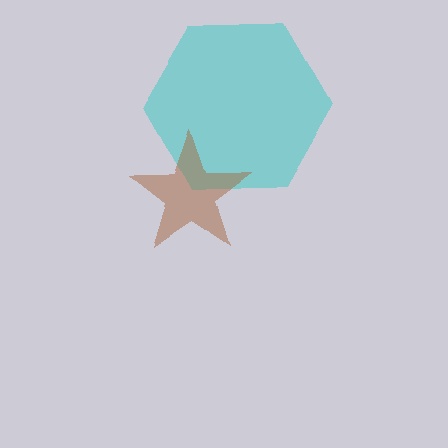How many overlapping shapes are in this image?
There are 2 overlapping shapes in the image.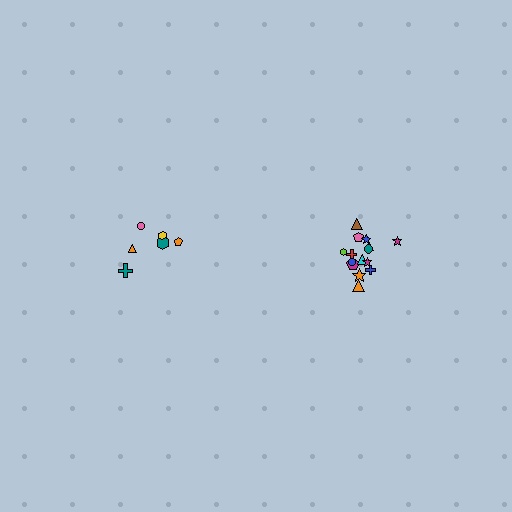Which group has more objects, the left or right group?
The right group.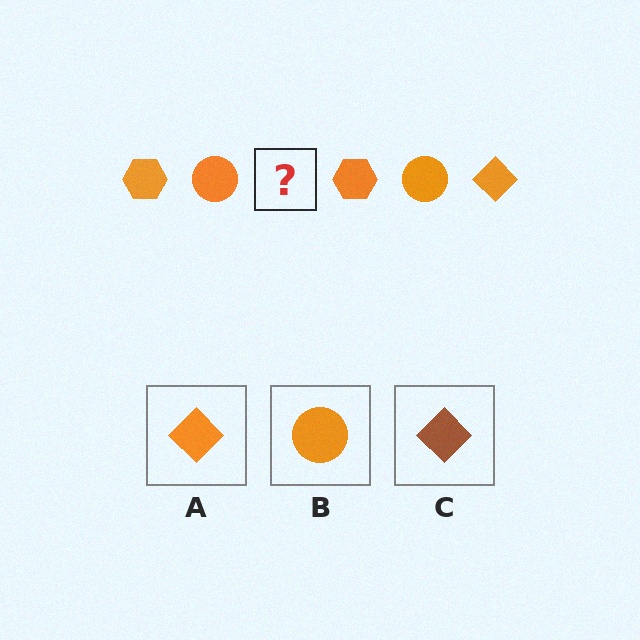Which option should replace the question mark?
Option A.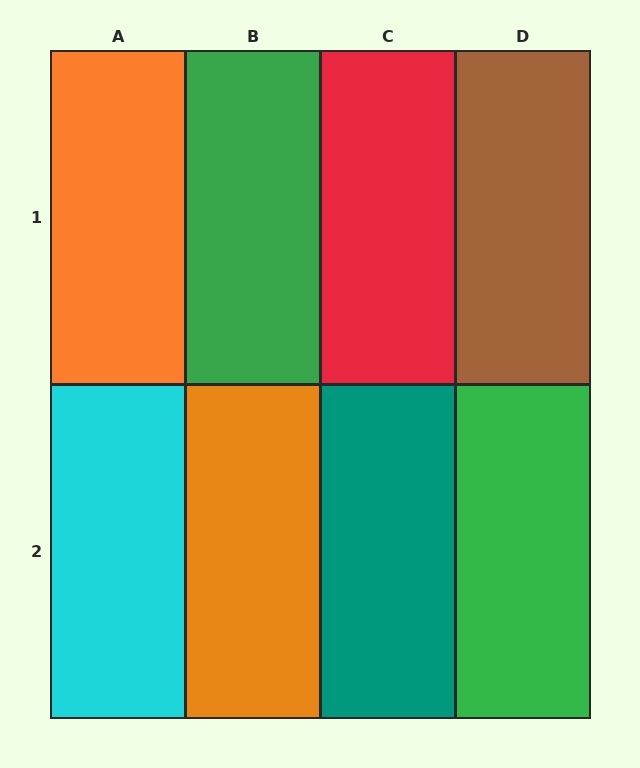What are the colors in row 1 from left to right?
Orange, green, red, brown.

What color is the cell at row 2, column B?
Orange.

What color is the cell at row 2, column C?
Teal.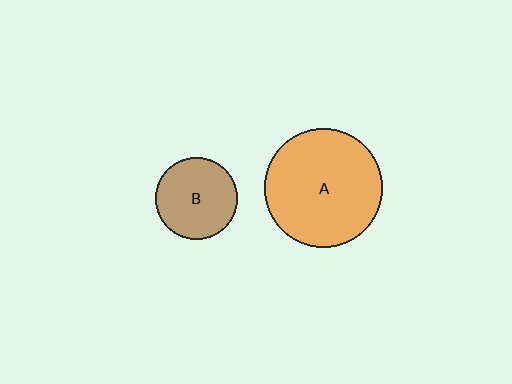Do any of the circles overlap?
No, none of the circles overlap.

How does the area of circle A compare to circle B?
Approximately 2.1 times.